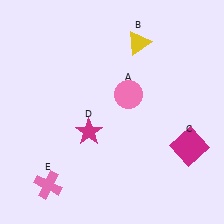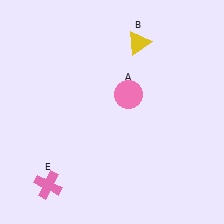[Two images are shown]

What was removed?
The magenta square (C), the magenta star (D) were removed in Image 2.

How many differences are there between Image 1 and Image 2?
There are 2 differences between the two images.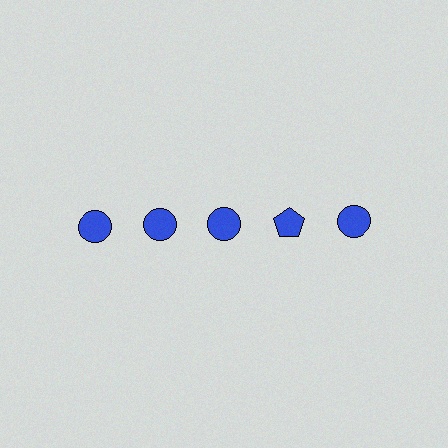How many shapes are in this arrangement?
There are 5 shapes arranged in a grid pattern.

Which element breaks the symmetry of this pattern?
The blue pentagon in the top row, second from right column breaks the symmetry. All other shapes are blue circles.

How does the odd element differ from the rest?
It has a different shape: pentagon instead of circle.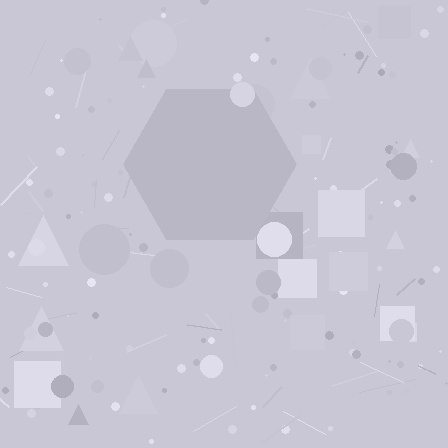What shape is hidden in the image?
A hexagon is hidden in the image.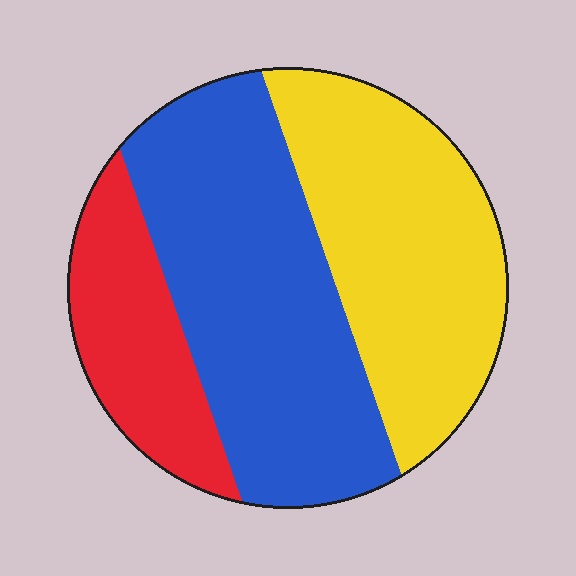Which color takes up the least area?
Red, at roughly 20%.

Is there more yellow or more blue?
Blue.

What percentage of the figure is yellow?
Yellow covers 37% of the figure.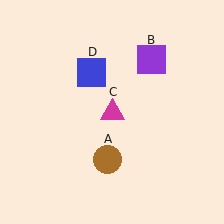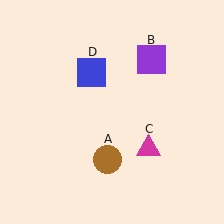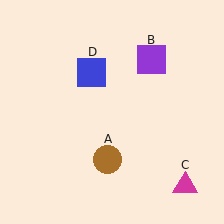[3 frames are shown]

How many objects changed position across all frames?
1 object changed position: magenta triangle (object C).